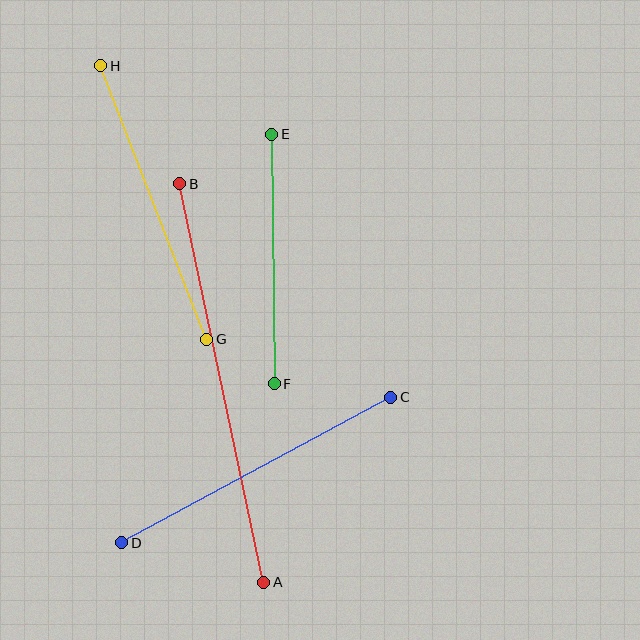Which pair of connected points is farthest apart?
Points A and B are farthest apart.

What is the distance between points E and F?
The distance is approximately 249 pixels.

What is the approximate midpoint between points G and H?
The midpoint is at approximately (154, 202) pixels.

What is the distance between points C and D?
The distance is approximately 306 pixels.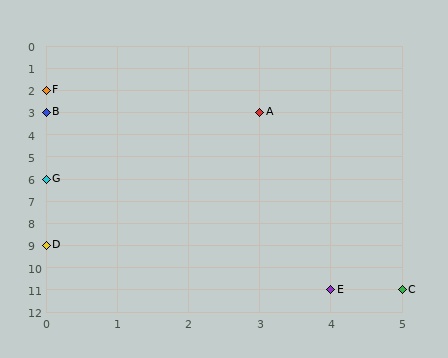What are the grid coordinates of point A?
Point A is at grid coordinates (3, 3).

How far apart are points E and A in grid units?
Points E and A are 1 column and 8 rows apart (about 8.1 grid units diagonally).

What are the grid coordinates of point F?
Point F is at grid coordinates (0, 2).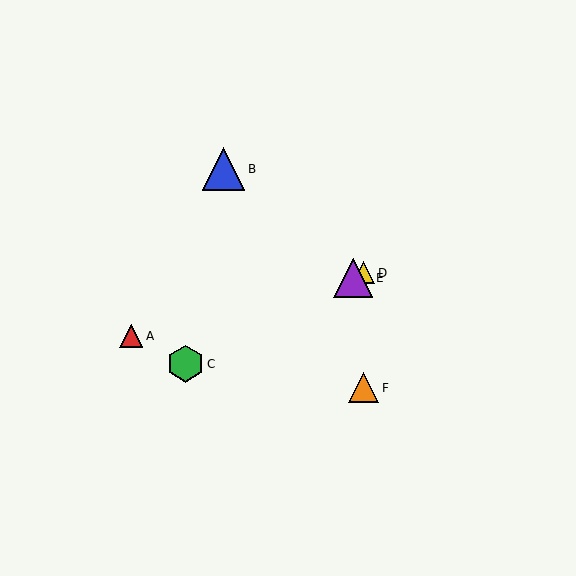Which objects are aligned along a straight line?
Objects C, D, E are aligned along a straight line.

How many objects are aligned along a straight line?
3 objects (C, D, E) are aligned along a straight line.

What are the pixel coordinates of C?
Object C is at (186, 364).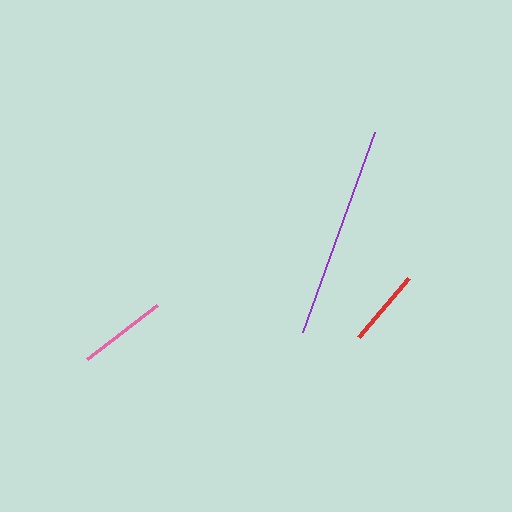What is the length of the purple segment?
The purple segment is approximately 212 pixels long.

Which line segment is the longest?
The purple line is the longest at approximately 212 pixels.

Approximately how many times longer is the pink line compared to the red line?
The pink line is approximately 1.1 times the length of the red line.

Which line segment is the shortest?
The red line is the shortest at approximately 77 pixels.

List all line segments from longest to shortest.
From longest to shortest: purple, pink, red.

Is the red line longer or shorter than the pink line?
The pink line is longer than the red line.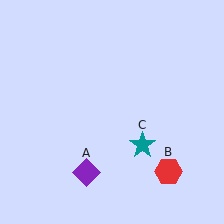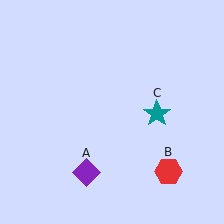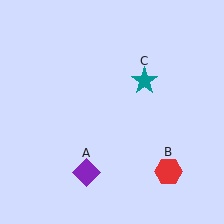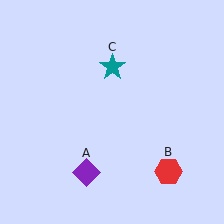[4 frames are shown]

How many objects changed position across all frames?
1 object changed position: teal star (object C).